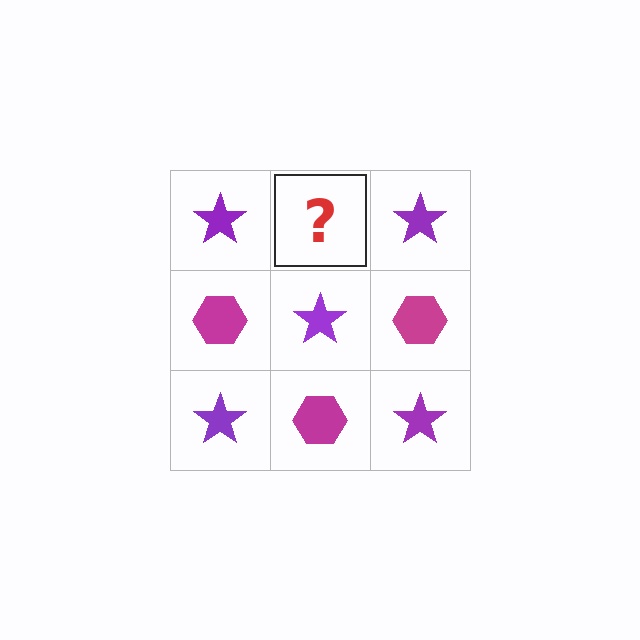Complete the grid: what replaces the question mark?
The question mark should be replaced with a magenta hexagon.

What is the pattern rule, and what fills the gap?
The rule is that it alternates purple star and magenta hexagon in a checkerboard pattern. The gap should be filled with a magenta hexagon.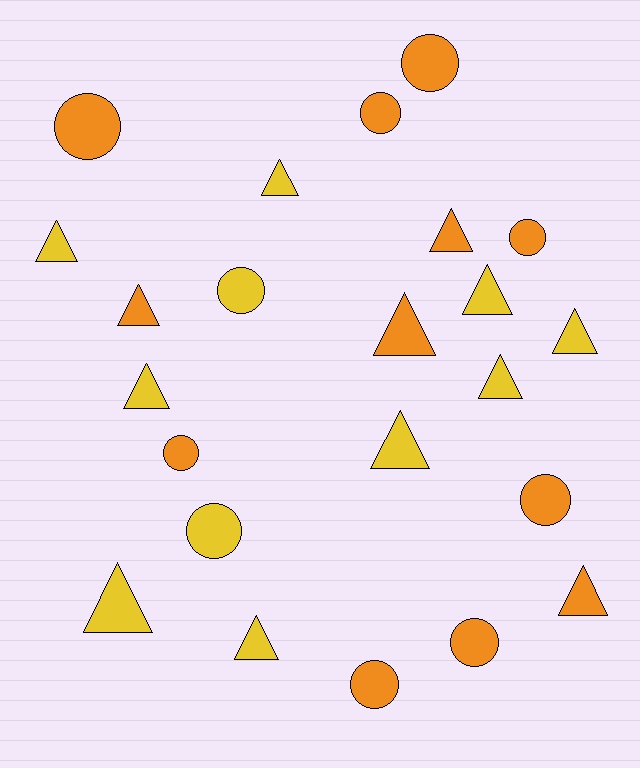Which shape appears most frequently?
Triangle, with 13 objects.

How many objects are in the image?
There are 23 objects.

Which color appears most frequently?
Orange, with 12 objects.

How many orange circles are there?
There are 8 orange circles.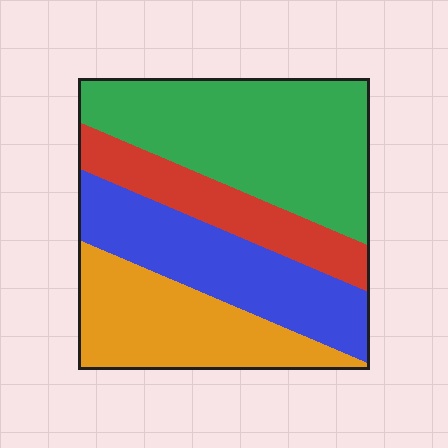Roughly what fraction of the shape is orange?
Orange covers 23% of the shape.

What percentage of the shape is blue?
Blue takes up between a sixth and a third of the shape.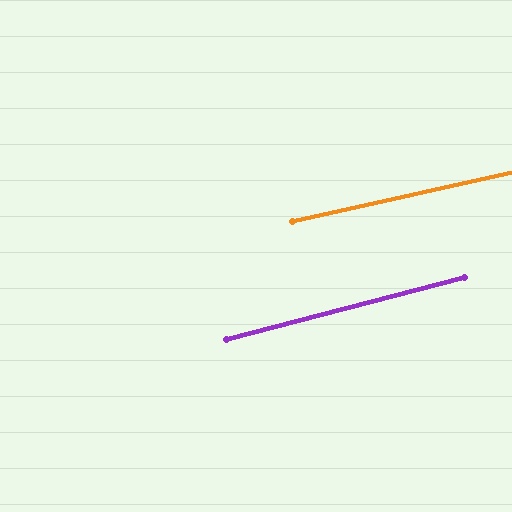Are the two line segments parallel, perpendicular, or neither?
Parallel — their directions differ by only 2.0°.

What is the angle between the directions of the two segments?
Approximately 2 degrees.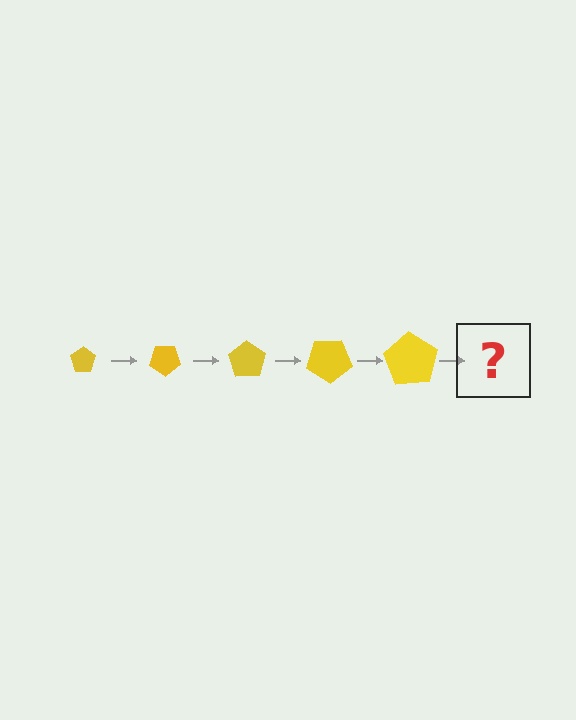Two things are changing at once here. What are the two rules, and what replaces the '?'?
The two rules are that the pentagon grows larger each step and it rotates 35 degrees each step. The '?' should be a pentagon, larger than the previous one and rotated 175 degrees from the start.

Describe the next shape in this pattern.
It should be a pentagon, larger than the previous one and rotated 175 degrees from the start.